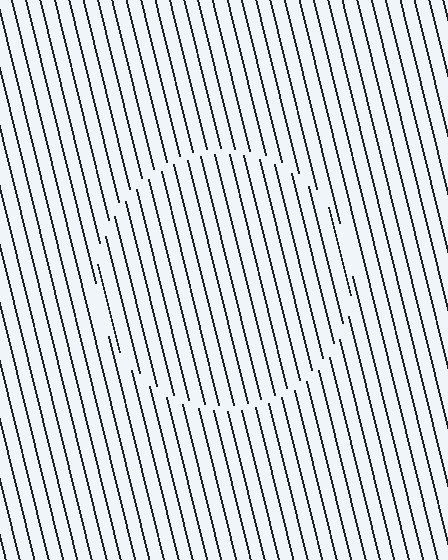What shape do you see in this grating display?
An illusory circle. The interior of the shape contains the same grating, shifted by half a period — the contour is defined by the phase discontinuity where line-ends from the inner and outer gratings abut.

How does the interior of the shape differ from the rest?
The interior of the shape contains the same grating, shifted by half a period — the contour is defined by the phase discontinuity where line-ends from the inner and outer gratings abut.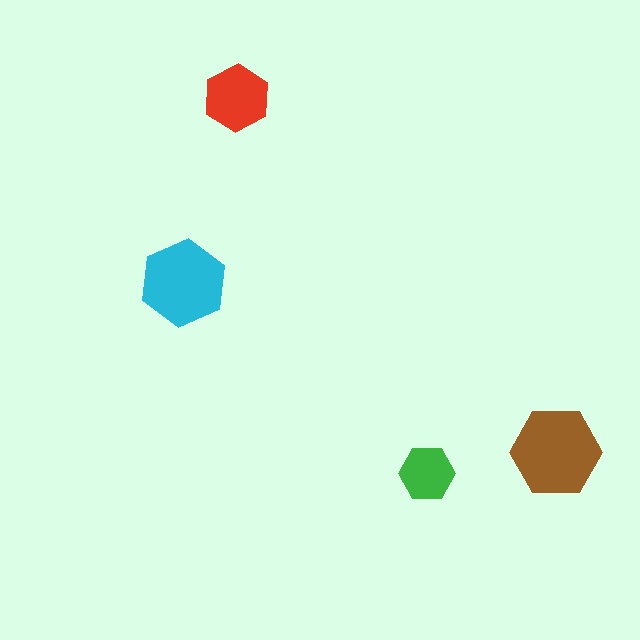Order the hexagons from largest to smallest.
the brown one, the cyan one, the red one, the green one.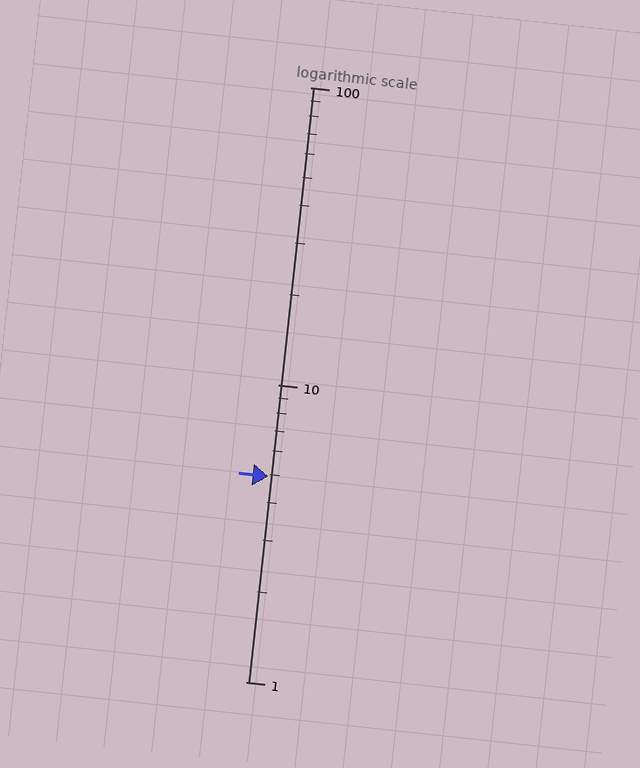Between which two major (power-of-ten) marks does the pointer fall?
The pointer is between 1 and 10.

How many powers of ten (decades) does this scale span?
The scale spans 2 decades, from 1 to 100.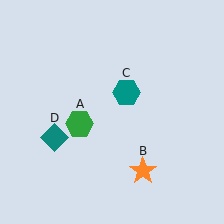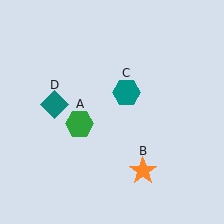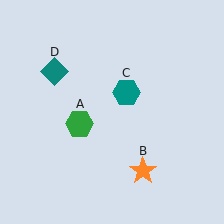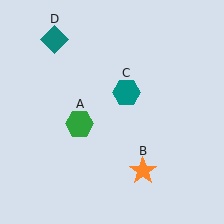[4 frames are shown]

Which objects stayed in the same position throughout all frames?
Green hexagon (object A) and orange star (object B) and teal hexagon (object C) remained stationary.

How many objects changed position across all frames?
1 object changed position: teal diamond (object D).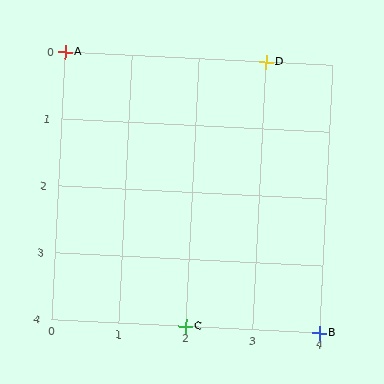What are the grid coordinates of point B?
Point B is at grid coordinates (4, 4).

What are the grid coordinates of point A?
Point A is at grid coordinates (0, 0).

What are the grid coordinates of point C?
Point C is at grid coordinates (2, 4).